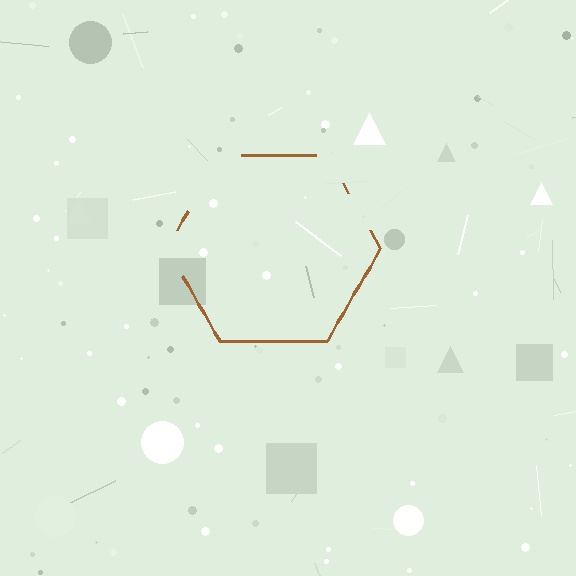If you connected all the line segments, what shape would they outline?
They would outline a hexagon.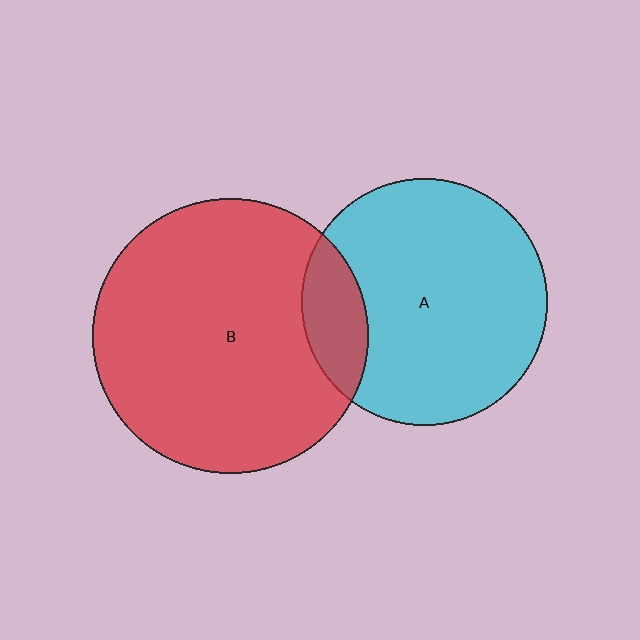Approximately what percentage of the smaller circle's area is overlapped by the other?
Approximately 15%.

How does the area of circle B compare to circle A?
Approximately 1.2 times.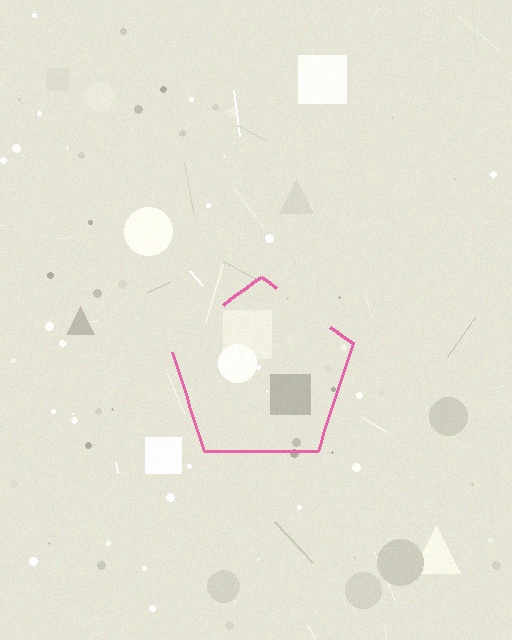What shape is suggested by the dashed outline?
The dashed outline suggests a pentagon.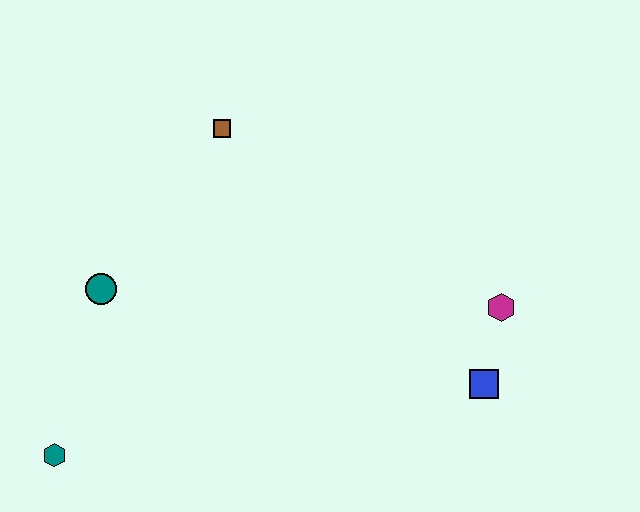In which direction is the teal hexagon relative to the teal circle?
The teal hexagon is below the teal circle.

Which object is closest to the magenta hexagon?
The blue square is closest to the magenta hexagon.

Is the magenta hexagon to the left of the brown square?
No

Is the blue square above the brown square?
No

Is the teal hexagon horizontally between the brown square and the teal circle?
No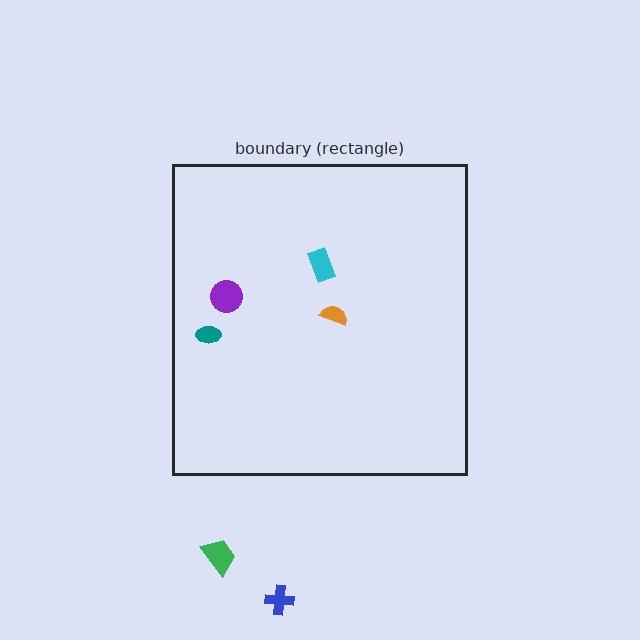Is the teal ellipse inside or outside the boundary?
Inside.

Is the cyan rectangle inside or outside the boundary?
Inside.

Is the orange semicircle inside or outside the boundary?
Inside.